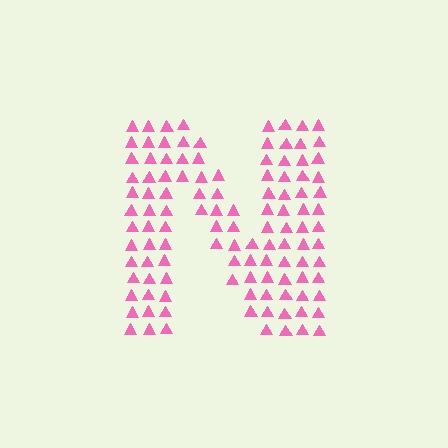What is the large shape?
The large shape is the letter N.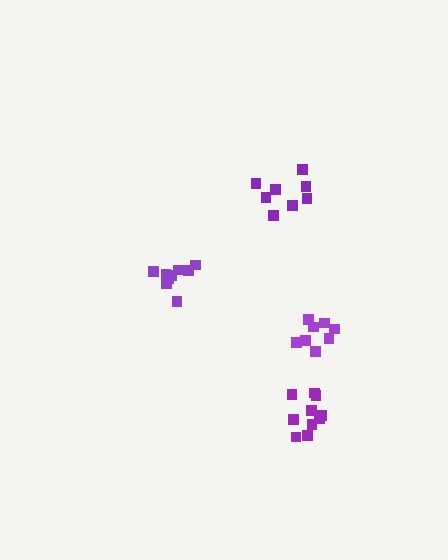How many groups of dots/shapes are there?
There are 4 groups.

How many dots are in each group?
Group 1: 8 dots, Group 2: 9 dots, Group 3: 10 dots, Group 4: 8 dots (35 total).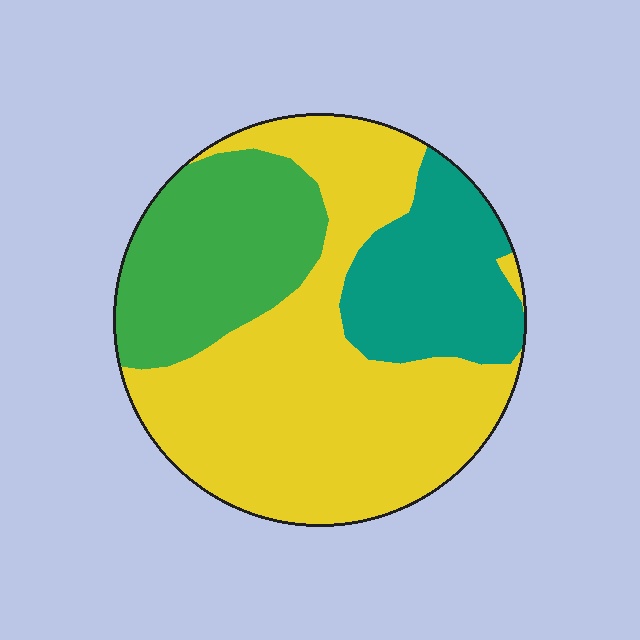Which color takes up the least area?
Teal, at roughly 20%.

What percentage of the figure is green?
Green covers 24% of the figure.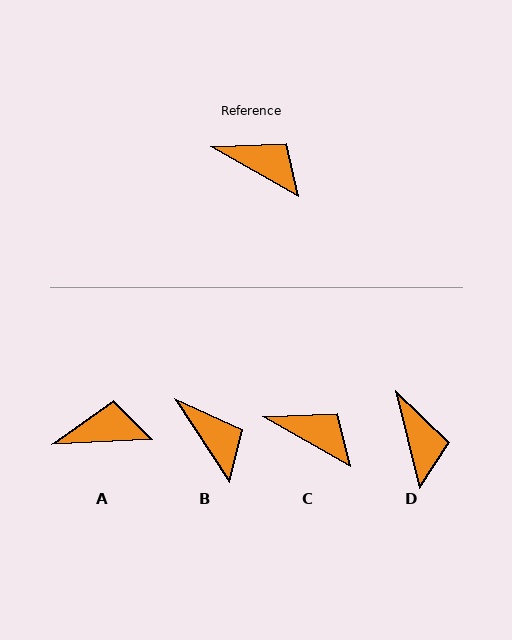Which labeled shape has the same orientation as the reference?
C.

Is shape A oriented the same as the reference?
No, it is off by about 32 degrees.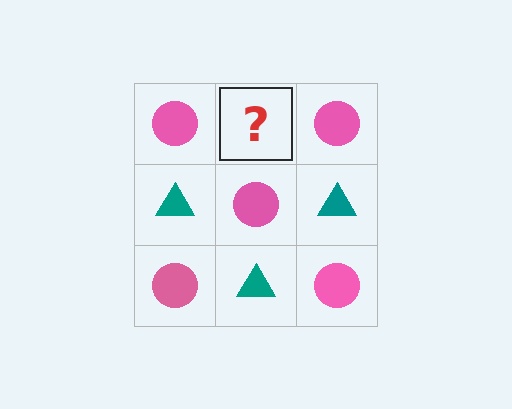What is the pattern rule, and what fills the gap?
The rule is that it alternates pink circle and teal triangle in a checkerboard pattern. The gap should be filled with a teal triangle.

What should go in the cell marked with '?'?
The missing cell should contain a teal triangle.